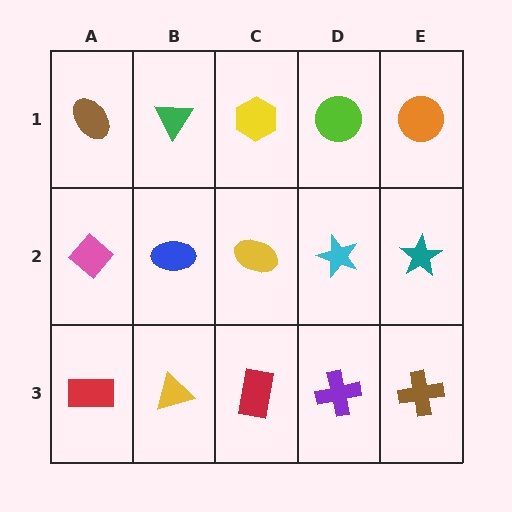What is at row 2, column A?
A pink diamond.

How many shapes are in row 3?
5 shapes.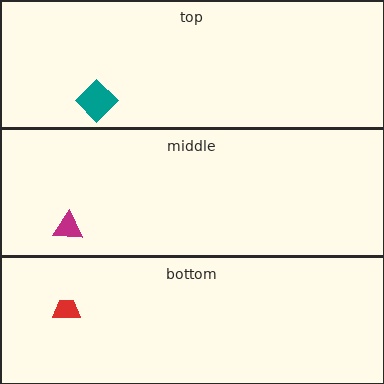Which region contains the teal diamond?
The top region.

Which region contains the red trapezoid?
The bottom region.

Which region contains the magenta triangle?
The middle region.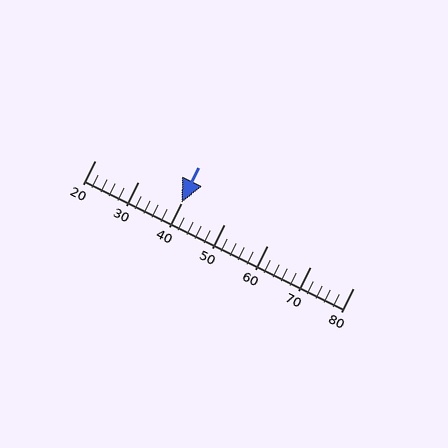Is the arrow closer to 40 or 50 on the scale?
The arrow is closer to 40.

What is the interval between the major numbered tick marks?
The major tick marks are spaced 10 units apart.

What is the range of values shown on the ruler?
The ruler shows values from 20 to 80.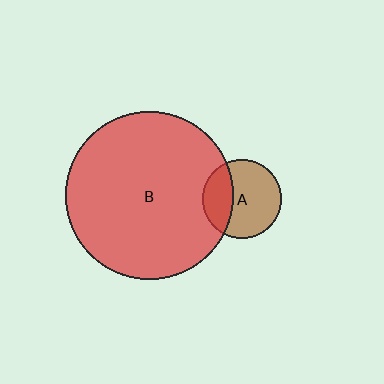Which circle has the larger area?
Circle B (red).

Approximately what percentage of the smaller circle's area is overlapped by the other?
Approximately 30%.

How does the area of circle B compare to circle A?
Approximately 4.6 times.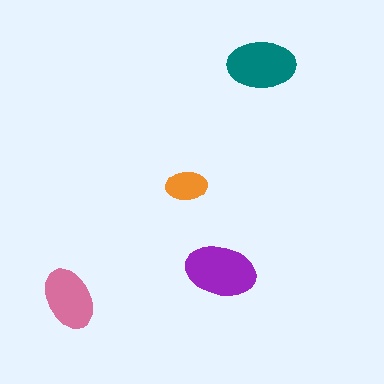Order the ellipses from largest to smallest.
the purple one, the teal one, the pink one, the orange one.